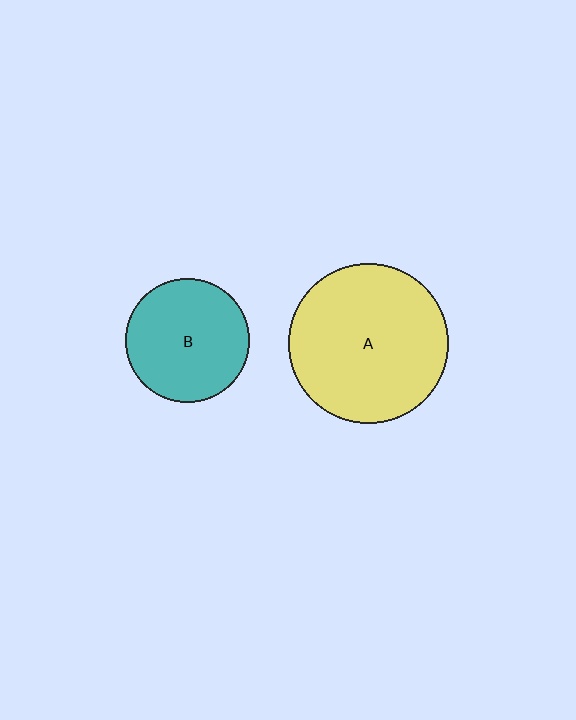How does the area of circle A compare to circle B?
Approximately 1.7 times.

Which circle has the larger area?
Circle A (yellow).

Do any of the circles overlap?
No, none of the circles overlap.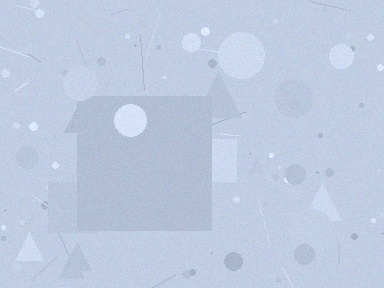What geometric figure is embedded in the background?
A square is embedded in the background.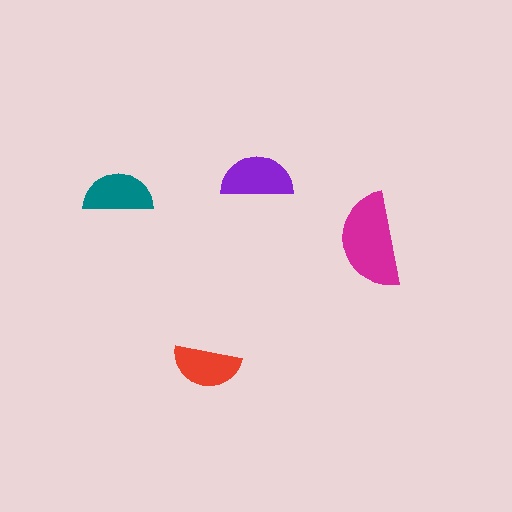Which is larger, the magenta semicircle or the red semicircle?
The magenta one.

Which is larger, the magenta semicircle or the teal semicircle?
The magenta one.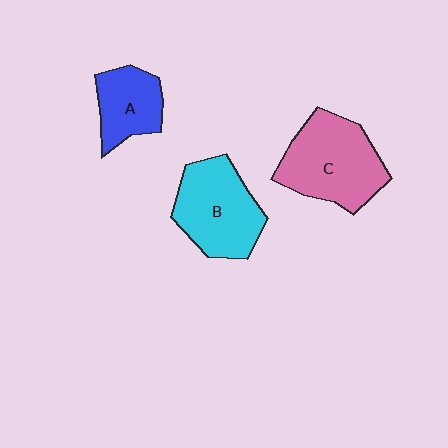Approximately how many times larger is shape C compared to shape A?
Approximately 1.7 times.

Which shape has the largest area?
Shape C (pink).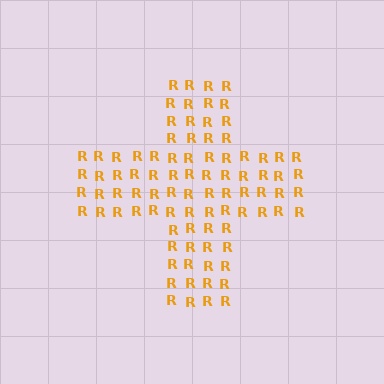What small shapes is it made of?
It is made of small letter R's.